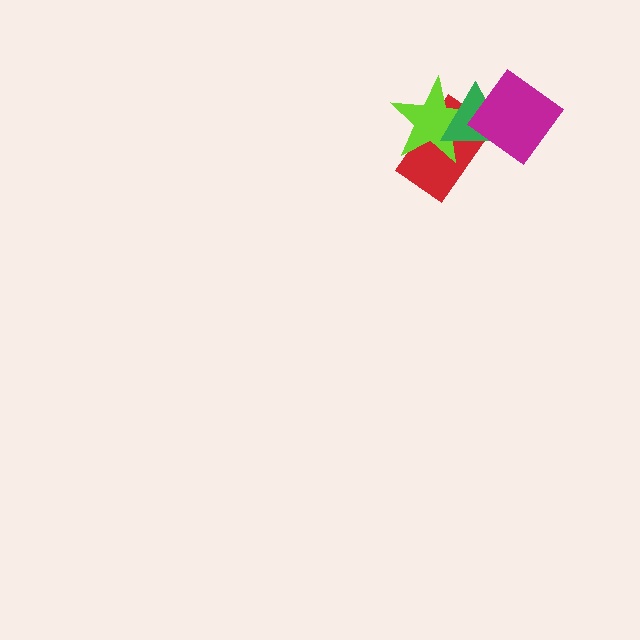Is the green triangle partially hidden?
Yes, it is partially covered by another shape.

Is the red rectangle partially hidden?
Yes, it is partially covered by another shape.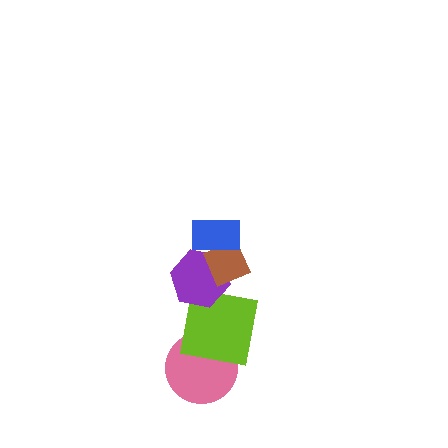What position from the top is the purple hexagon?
The purple hexagon is 3rd from the top.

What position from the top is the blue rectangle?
The blue rectangle is 1st from the top.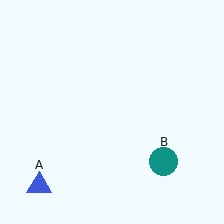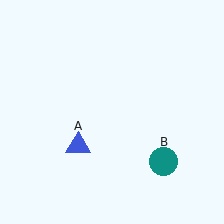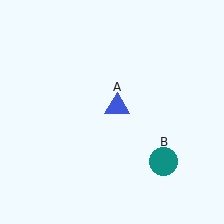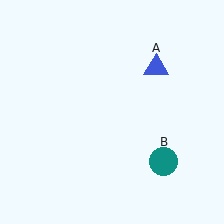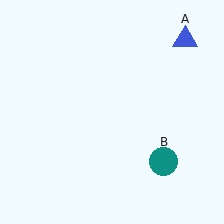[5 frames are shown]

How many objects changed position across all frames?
1 object changed position: blue triangle (object A).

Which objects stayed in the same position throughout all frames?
Teal circle (object B) remained stationary.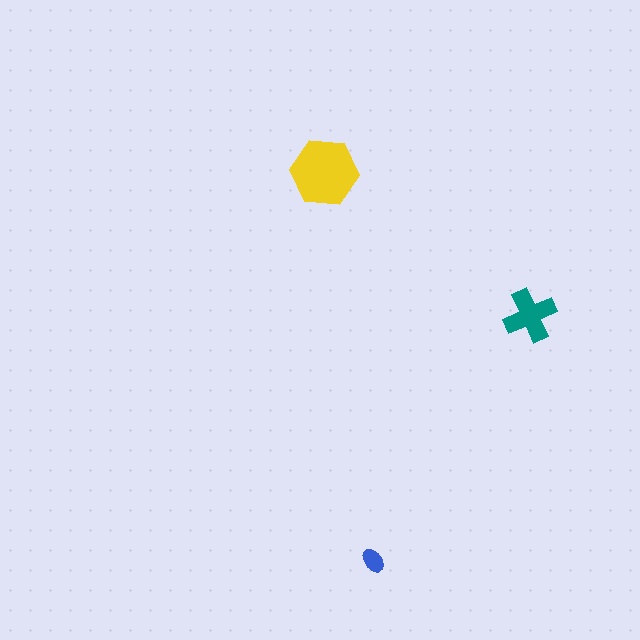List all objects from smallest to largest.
The blue ellipse, the teal cross, the yellow hexagon.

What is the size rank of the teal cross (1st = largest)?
2nd.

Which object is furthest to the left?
The yellow hexagon is leftmost.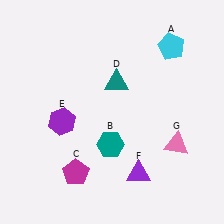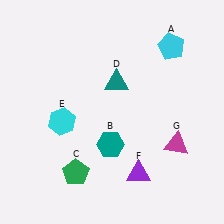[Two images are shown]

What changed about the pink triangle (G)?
In Image 1, G is pink. In Image 2, it changed to magenta.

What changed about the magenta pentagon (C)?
In Image 1, C is magenta. In Image 2, it changed to green.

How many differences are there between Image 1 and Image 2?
There are 3 differences between the two images.